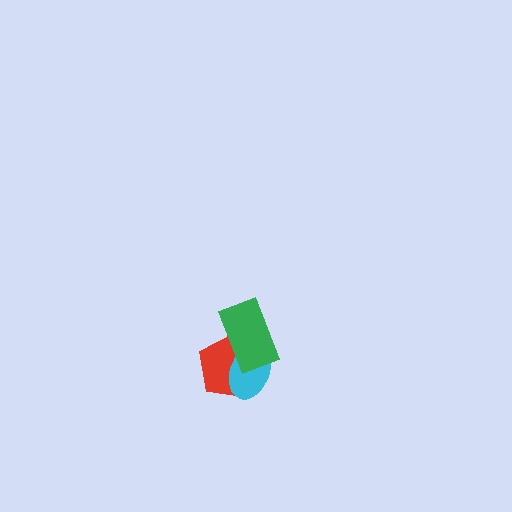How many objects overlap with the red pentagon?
2 objects overlap with the red pentagon.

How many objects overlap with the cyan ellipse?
2 objects overlap with the cyan ellipse.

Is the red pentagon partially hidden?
Yes, it is partially covered by another shape.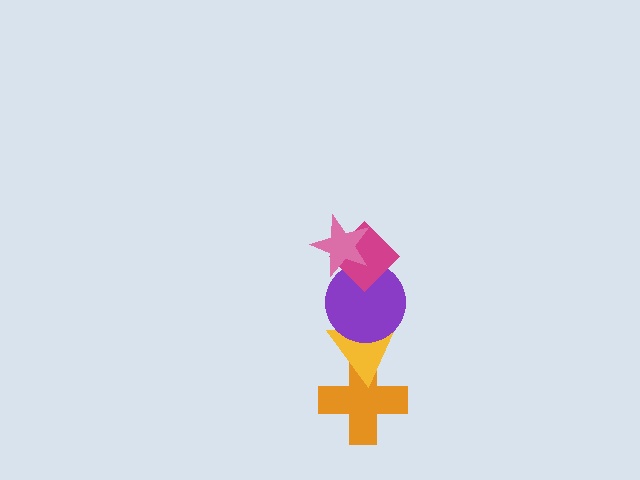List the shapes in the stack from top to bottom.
From top to bottom: the pink star, the magenta diamond, the purple circle, the yellow triangle, the orange cross.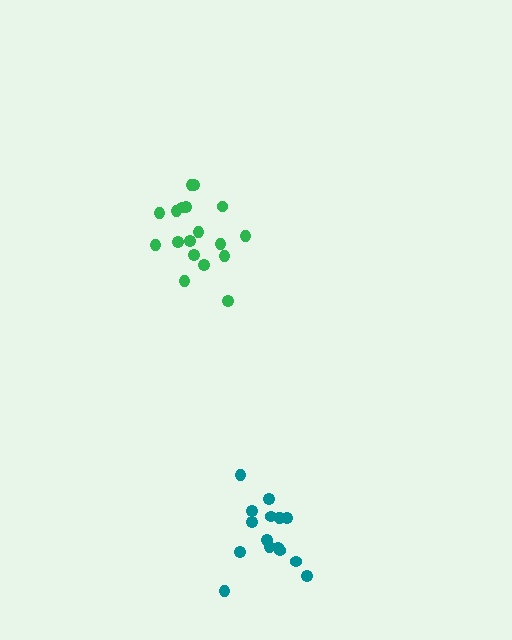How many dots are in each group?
Group 1: 15 dots, Group 2: 18 dots (33 total).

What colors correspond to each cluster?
The clusters are colored: teal, green.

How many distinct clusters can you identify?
There are 2 distinct clusters.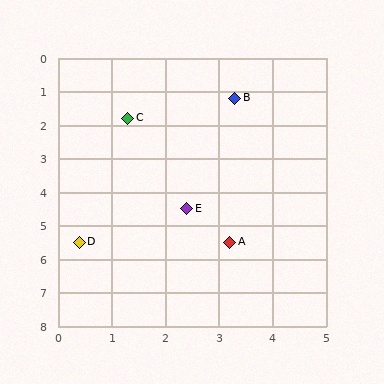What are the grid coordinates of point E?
Point E is at approximately (2.4, 4.5).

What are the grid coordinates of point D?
Point D is at approximately (0.4, 5.5).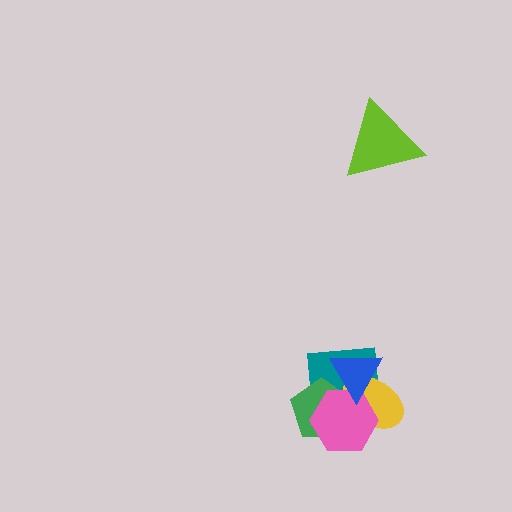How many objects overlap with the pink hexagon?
4 objects overlap with the pink hexagon.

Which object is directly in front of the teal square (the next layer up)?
The yellow ellipse is directly in front of the teal square.